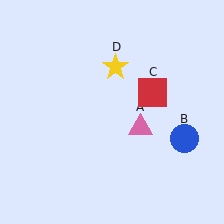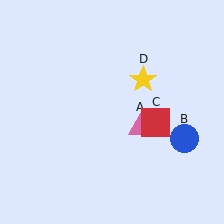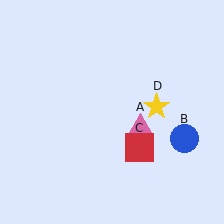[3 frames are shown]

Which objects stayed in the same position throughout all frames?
Pink triangle (object A) and blue circle (object B) remained stationary.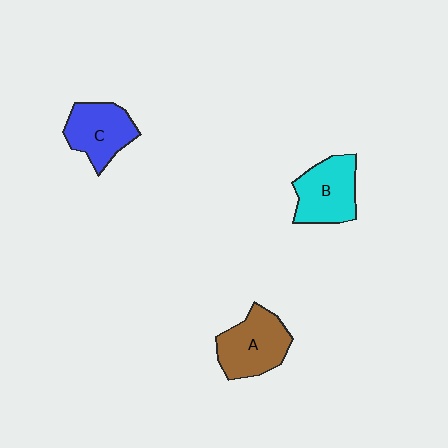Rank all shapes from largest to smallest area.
From largest to smallest: A (brown), B (cyan), C (blue).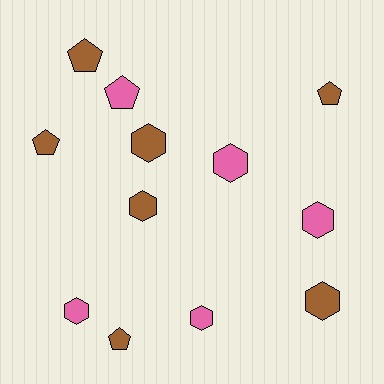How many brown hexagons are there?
There are 3 brown hexagons.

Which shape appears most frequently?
Hexagon, with 7 objects.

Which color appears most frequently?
Brown, with 7 objects.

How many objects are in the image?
There are 12 objects.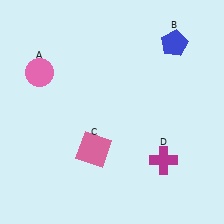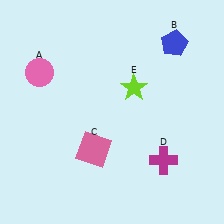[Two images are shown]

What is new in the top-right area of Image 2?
A lime star (E) was added in the top-right area of Image 2.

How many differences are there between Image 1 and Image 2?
There is 1 difference between the two images.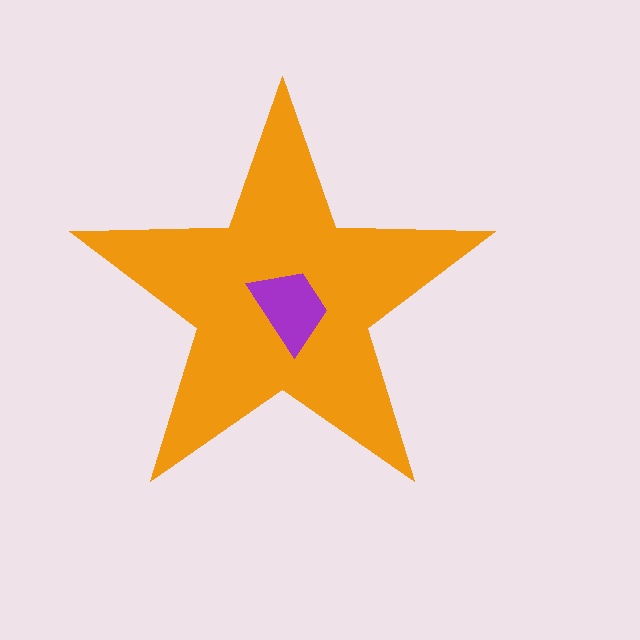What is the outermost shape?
The orange star.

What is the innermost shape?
The purple trapezoid.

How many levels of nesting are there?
2.